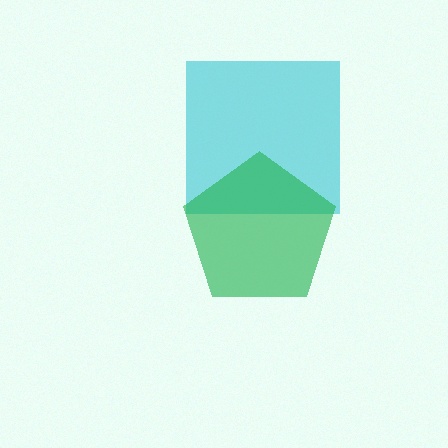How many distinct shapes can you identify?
There are 2 distinct shapes: a cyan square, a green pentagon.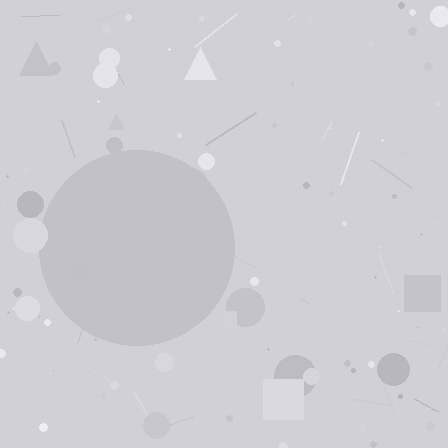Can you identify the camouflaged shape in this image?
The camouflaged shape is a circle.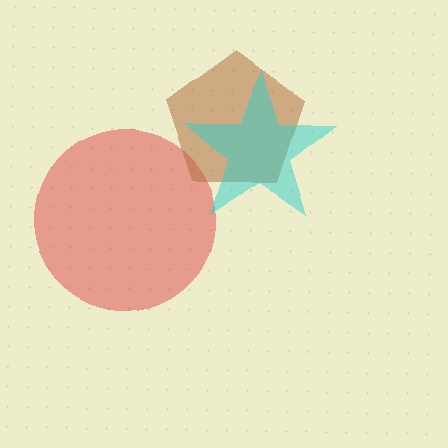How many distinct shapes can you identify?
There are 3 distinct shapes: a red circle, a brown pentagon, a cyan star.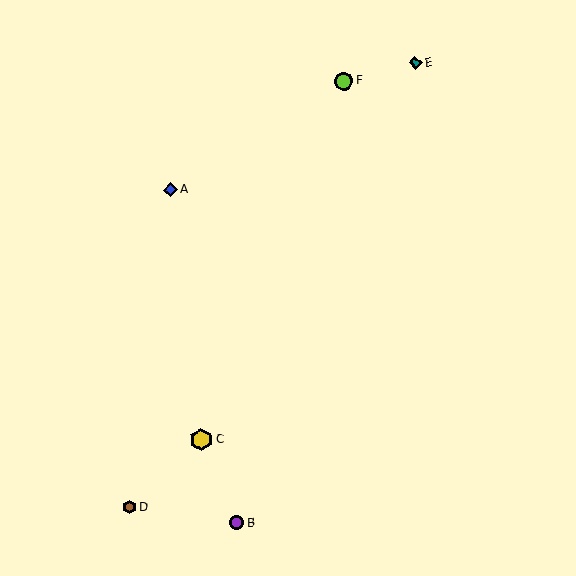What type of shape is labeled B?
Shape B is a purple circle.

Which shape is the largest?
The yellow hexagon (labeled C) is the largest.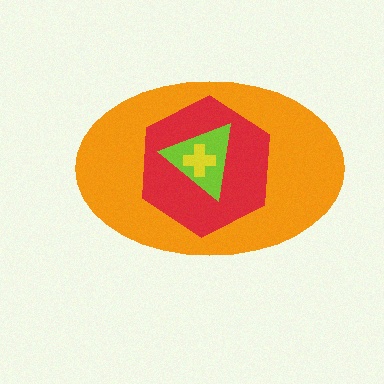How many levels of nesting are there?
4.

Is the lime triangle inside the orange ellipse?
Yes.